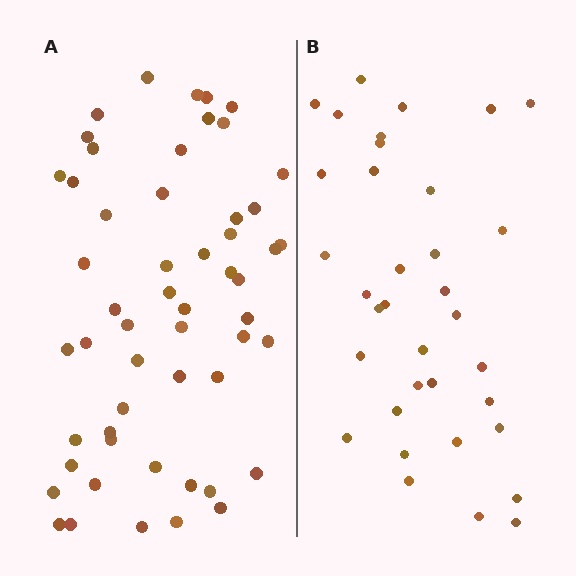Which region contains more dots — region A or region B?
Region A (the left region) has more dots.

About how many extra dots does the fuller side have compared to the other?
Region A has approximately 20 more dots than region B.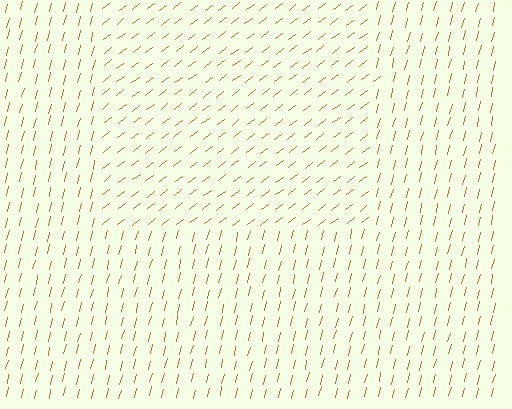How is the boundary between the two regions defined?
The boundary is defined purely by a change in line orientation (approximately 39 degrees difference). All lines are the same color and thickness.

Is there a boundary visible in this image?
Yes, there is a texture boundary formed by a change in line orientation.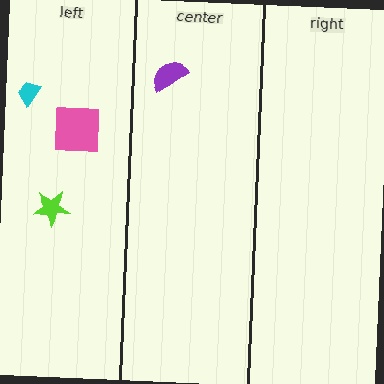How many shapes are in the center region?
1.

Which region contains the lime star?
The left region.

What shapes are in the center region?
The purple semicircle.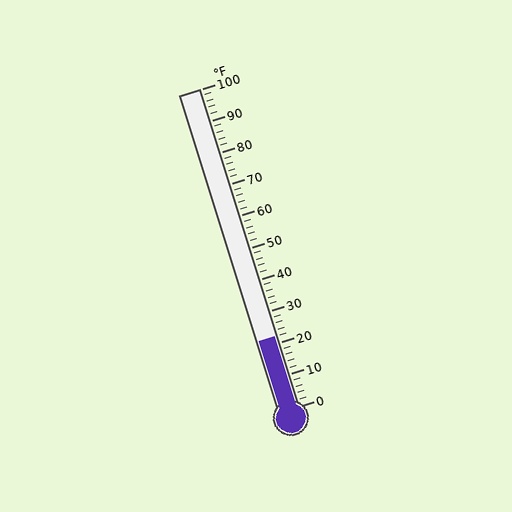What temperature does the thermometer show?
The thermometer shows approximately 22°F.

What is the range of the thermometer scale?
The thermometer scale ranges from 0°F to 100°F.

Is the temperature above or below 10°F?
The temperature is above 10°F.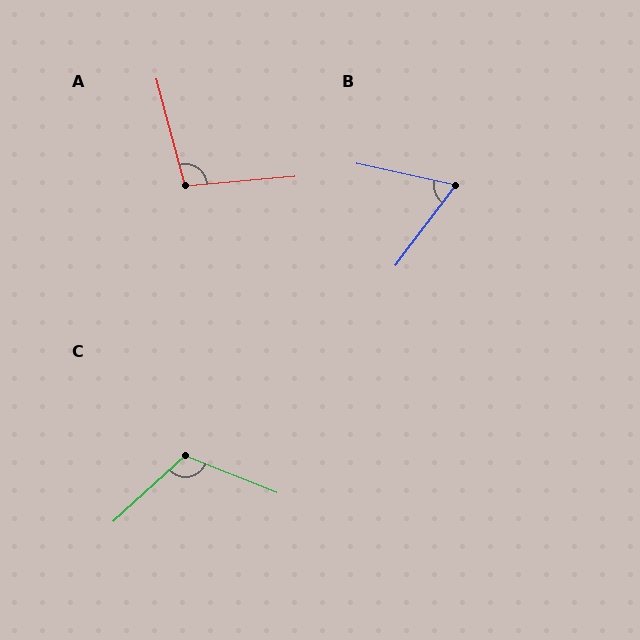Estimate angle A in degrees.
Approximately 100 degrees.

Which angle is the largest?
C, at approximately 116 degrees.